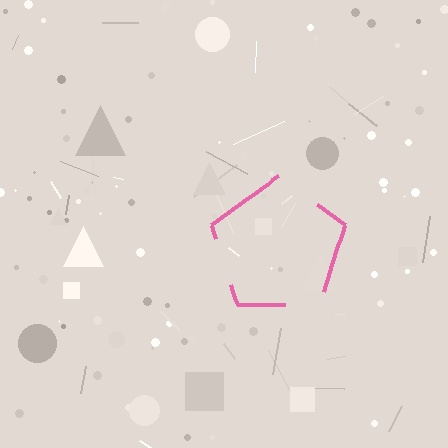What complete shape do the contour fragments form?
The contour fragments form a pentagon.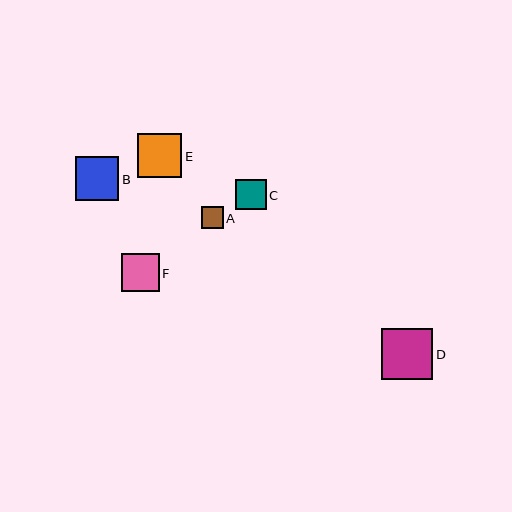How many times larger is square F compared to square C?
Square F is approximately 1.2 times the size of square C.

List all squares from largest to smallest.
From largest to smallest: D, E, B, F, C, A.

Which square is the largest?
Square D is the largest with a size of approximately 51 pixels.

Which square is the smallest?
Square A is the smallest with a size of approximately 22 pixels.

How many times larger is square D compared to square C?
Square D is approximately 1.7 times the size of square C.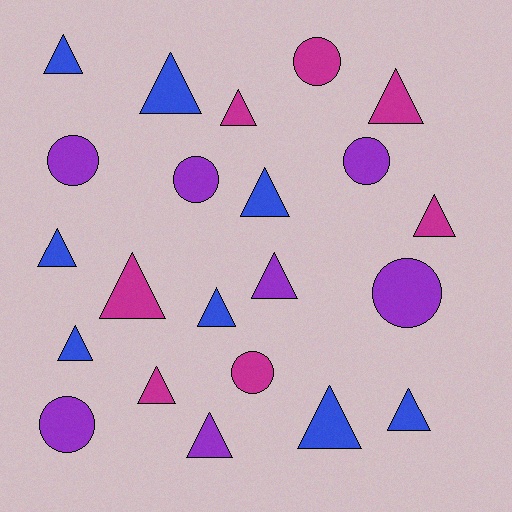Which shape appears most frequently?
Triangle, with 15 objects.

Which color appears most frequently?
Blue, with 8 objects.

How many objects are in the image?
There are 22 objects.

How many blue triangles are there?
There are 8 blue triangles.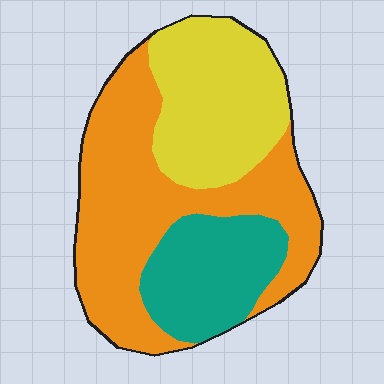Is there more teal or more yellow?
Yellow.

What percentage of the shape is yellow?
Yellow takes up between a sixth and a third of the shape.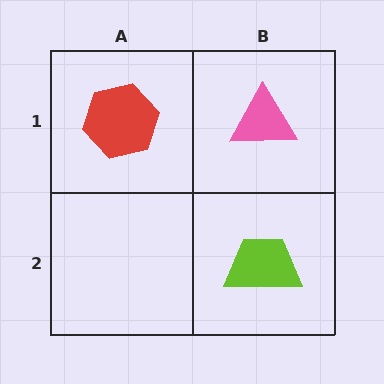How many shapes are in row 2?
1 shape.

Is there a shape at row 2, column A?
No, that cell is empty.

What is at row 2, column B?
A lime trapezoid.